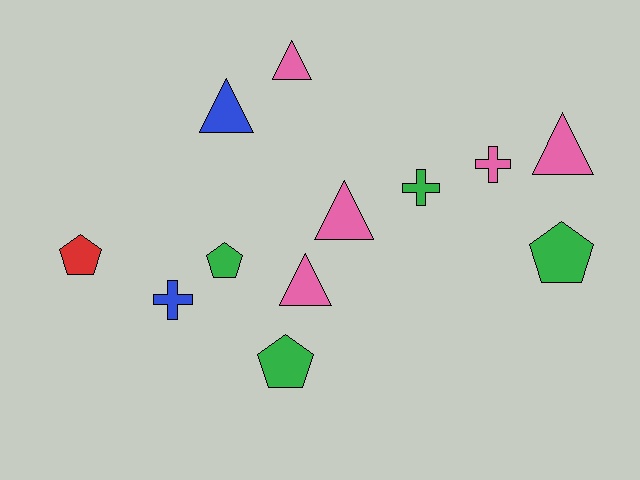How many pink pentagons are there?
There are no pink pentagons.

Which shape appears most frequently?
Triangle, with 5 objects.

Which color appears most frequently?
Pink, with 5 objects.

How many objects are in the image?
There are 12 objects.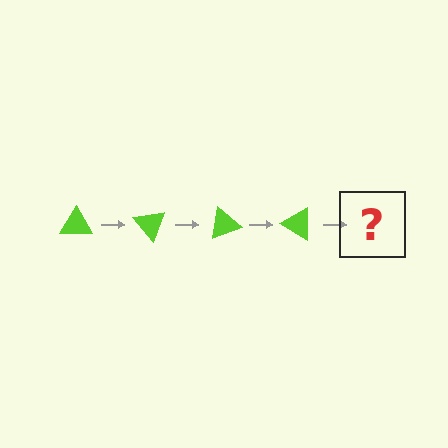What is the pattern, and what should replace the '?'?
The pattern is that the triangle rotates 50 degrees each step. The '?' should be a lime triangle rotated 200 degrees.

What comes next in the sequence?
The next element should be a lime triangle rotated 200 degrees.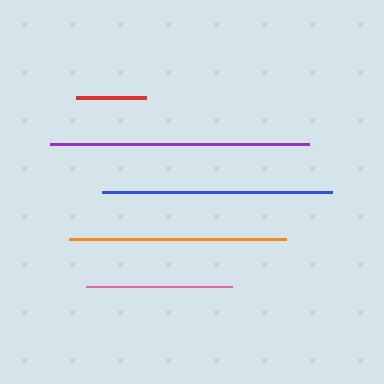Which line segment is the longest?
The purple line is the longest at approximately 260 pixels.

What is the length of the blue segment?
The blue segment is approximately 230 pixels long.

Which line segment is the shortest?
The red line is the shortest at approximately 71 pixels.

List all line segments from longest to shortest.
From longest to shortest: purple, blue, orange, pink, red.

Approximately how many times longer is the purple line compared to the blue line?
The purple line is approximately 1.1 times the length of the blue line.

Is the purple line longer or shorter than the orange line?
The purple line is longer than the orange line.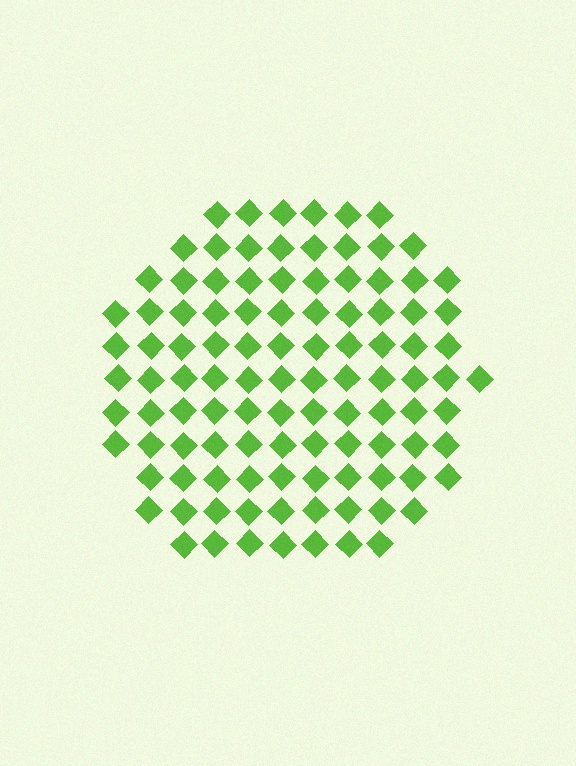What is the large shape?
The large shape is a circle.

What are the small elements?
The small elements are diamonds.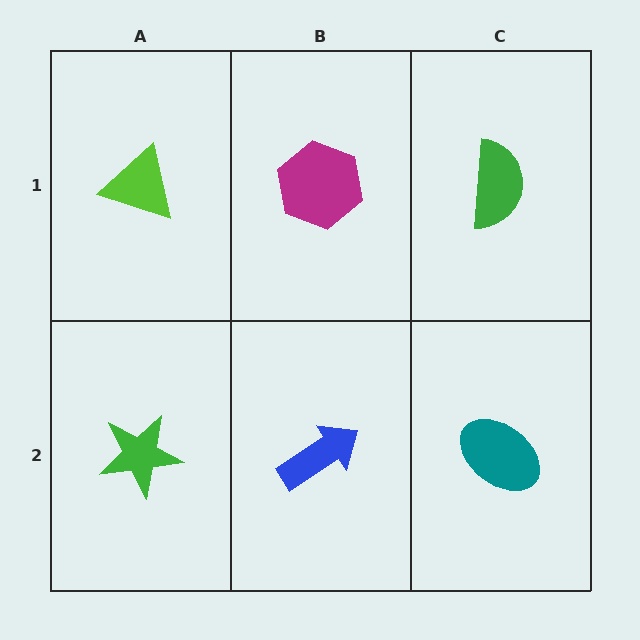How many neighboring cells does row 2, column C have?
2.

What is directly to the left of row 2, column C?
A blue arrow.